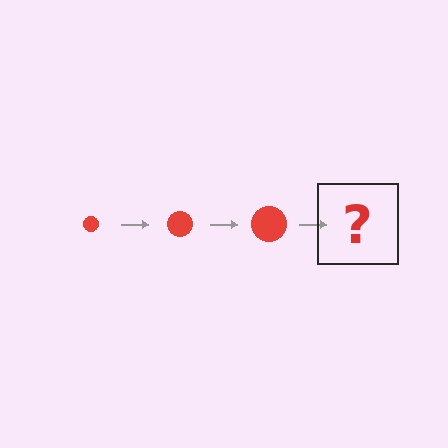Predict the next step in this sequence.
The next step is a red circle, larger than the previous one.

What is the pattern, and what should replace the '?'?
The pattern is that the circle gets progressively larger each step. The '?' should be a red circle, larger than the previous one.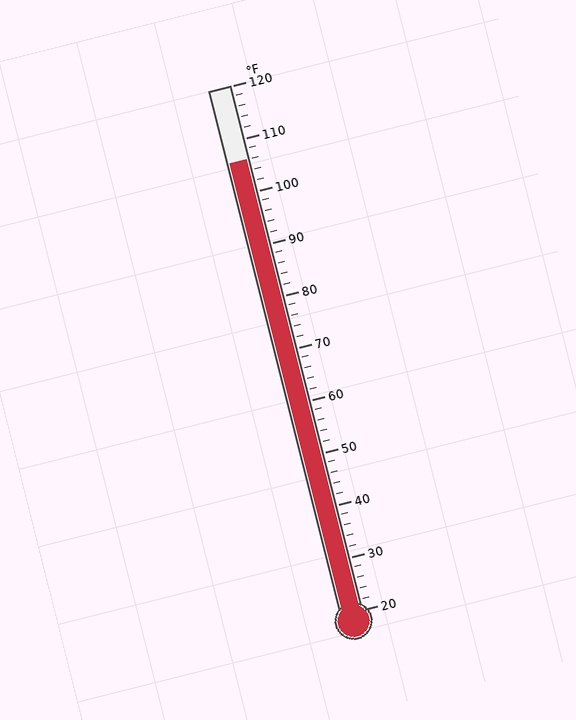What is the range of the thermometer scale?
The thermometer scale ranges from 20°F to 120°F.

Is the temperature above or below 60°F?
The temperature is above 60°F.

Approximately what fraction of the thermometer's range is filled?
The thermometer is filled to approximately 85% of its range.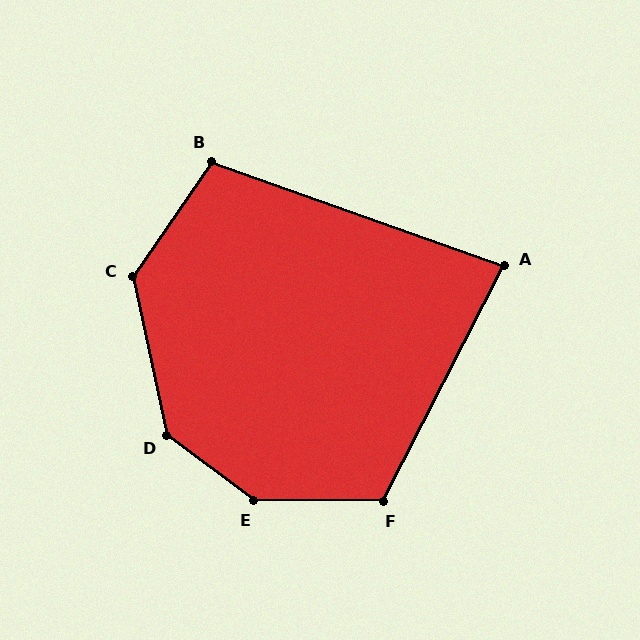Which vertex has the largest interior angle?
E, at approximately 144 degrees.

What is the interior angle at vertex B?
Approximately 105 degrees (obtuse).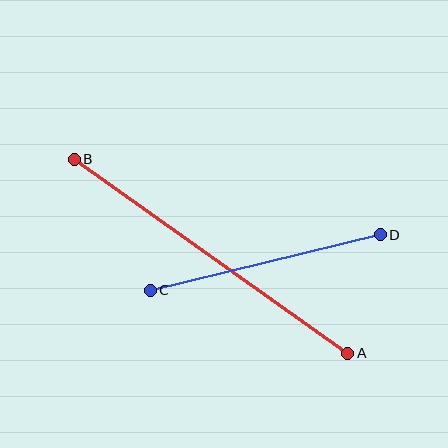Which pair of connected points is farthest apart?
Points A and B are farthest apart.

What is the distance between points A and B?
The distance is approximately 336 pixels.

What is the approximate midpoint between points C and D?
The midpoint is at approximately (265, 262) pixels.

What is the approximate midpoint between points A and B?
The midpoint is at approximately (211, 256) pixels.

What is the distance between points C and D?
The distance is approximately 237 pixels.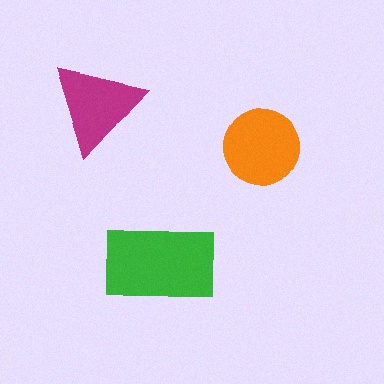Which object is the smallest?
The magenta triangle.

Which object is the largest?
The green rectangle.